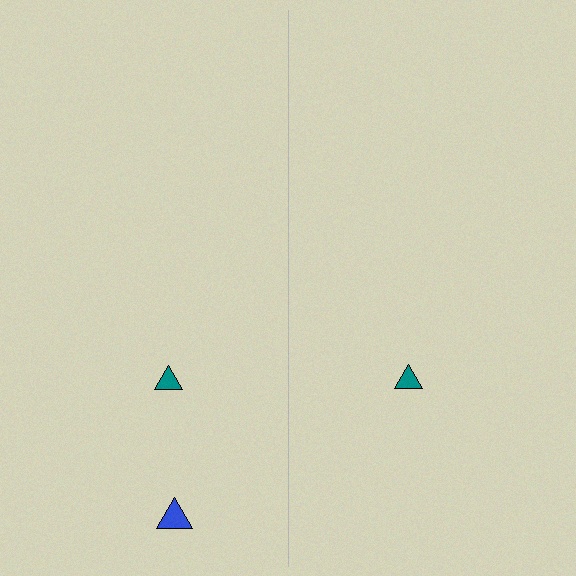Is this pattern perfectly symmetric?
No, the pattern is not perfectly symmetric. A blue triangle is missing from the right side.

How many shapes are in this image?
There are 3 shapes in this image.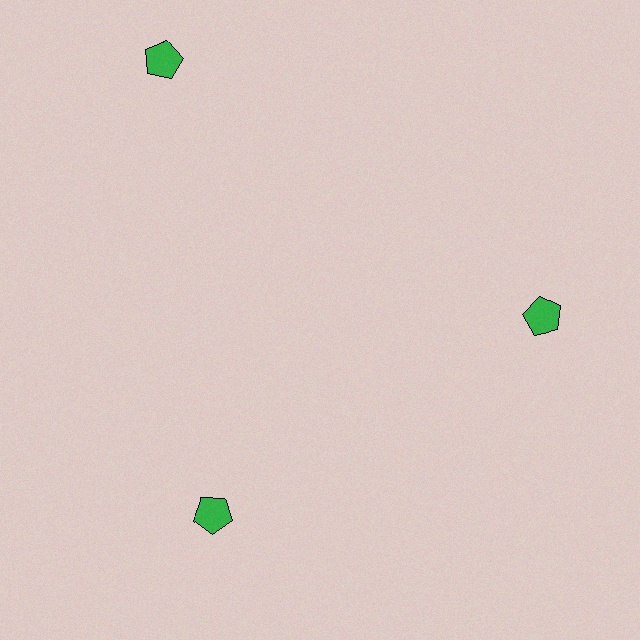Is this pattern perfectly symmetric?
No. The 3 green pentagons are arranged in a ring, but one element near the 11 o'clock position is pushed outward from the center, breaking the 3-fold rotational symmetry.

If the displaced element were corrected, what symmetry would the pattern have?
It would have 3-fold rotational symmetry — the pattern would map onto itself every 120 degrees.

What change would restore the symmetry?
The symmetry would be restored by moving it inward, back onto the ring so that all 3 pentagons sit at equal angles and equal distance from the center.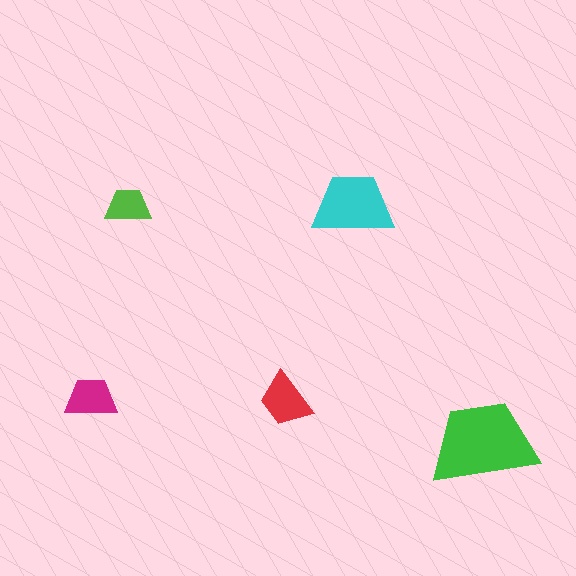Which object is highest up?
The cyan trapezoid is topmost.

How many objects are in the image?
There are 5 objects in the image.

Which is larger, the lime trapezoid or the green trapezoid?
The green one.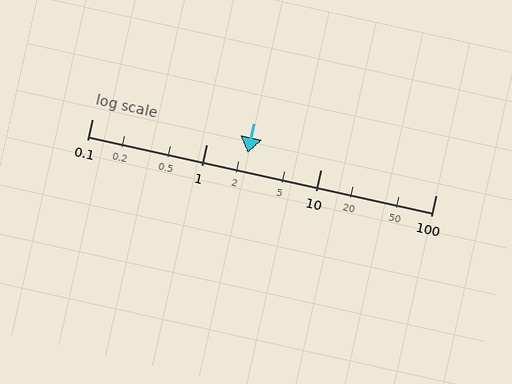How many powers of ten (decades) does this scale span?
The scale spans 3 decades, from 0.1 to 100.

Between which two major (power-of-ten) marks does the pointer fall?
The pointer is between 1 and 10.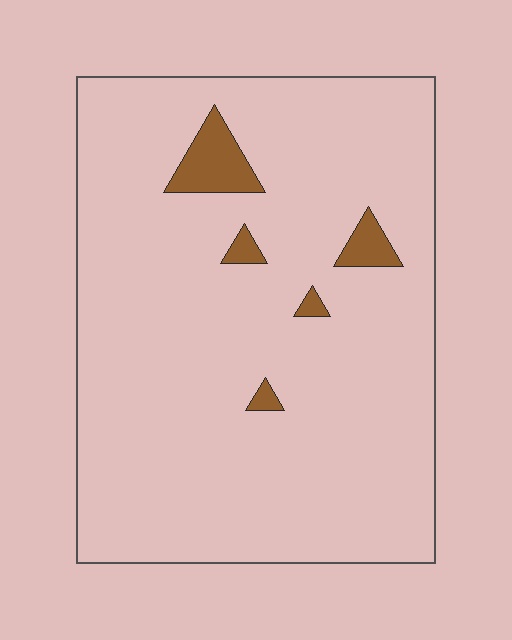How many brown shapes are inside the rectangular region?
5.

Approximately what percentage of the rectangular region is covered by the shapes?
Approximately 5%.